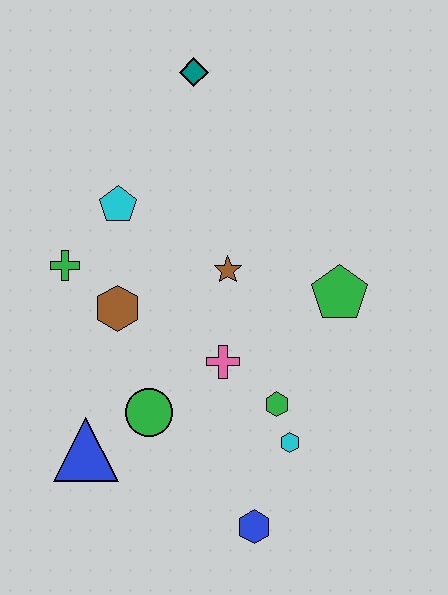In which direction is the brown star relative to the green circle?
The brown star is above the green circle.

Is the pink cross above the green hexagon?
Yes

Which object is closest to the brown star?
The pink cross is closest to the brown star.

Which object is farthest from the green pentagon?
The blue triangle is farthest from the green pentagon.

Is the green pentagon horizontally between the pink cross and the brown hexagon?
No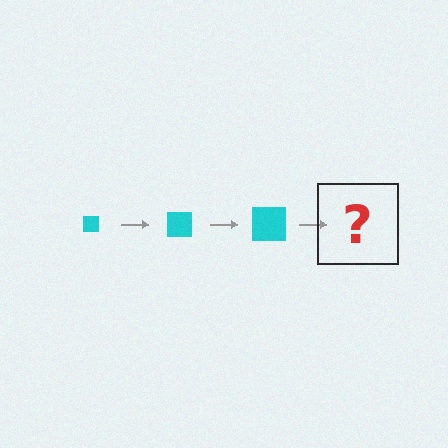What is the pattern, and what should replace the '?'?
The pattern is that the square gets progressively larger each step. The '?' should be a cyan square, larger than the previous one.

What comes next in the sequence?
The next element should be a cyan square, larger than the previous one.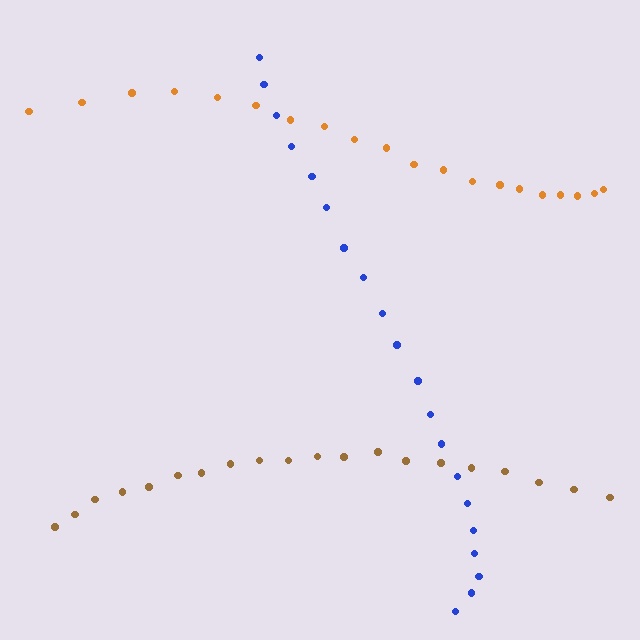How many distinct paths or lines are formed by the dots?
There are 3 distinct paths.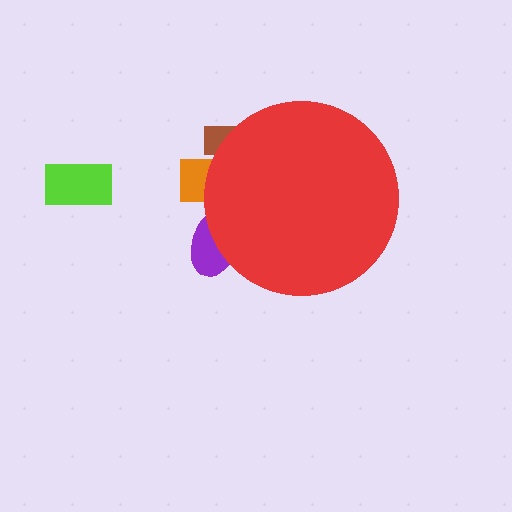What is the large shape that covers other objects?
A red circle.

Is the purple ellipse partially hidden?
Yes, the purple ellipse is partially hidden behind the red circle.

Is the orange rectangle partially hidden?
Yes, the orange rectangle is partially hidden behind the red circle.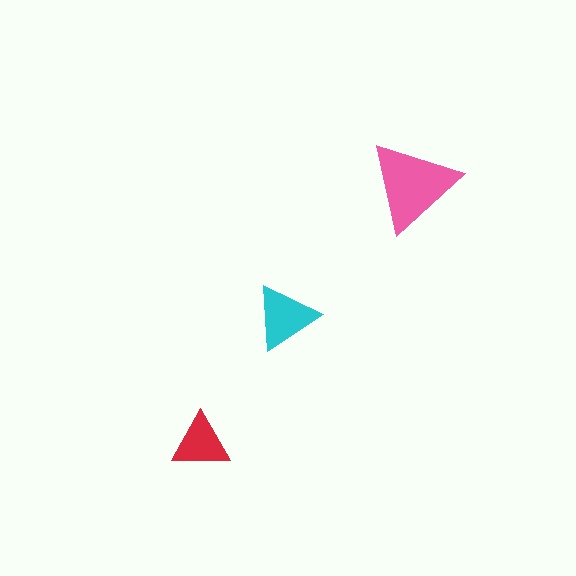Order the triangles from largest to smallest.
the pink one, the cyan one, the red one.